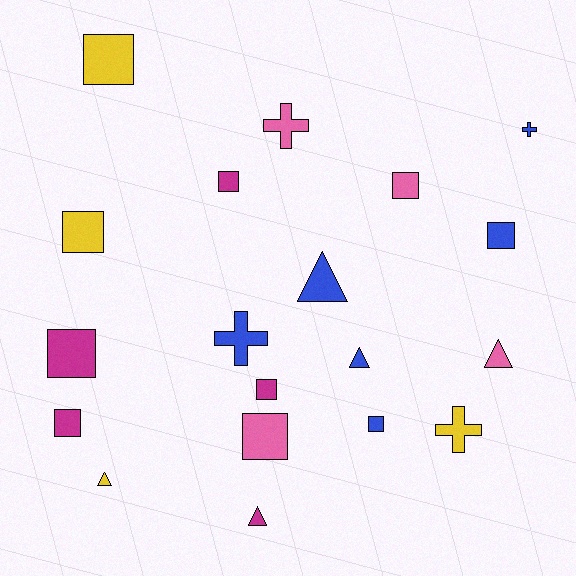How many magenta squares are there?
There are 4 magenta squares.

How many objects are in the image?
There are 19 objects.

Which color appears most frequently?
Blue, with 6 objects.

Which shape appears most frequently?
Square, with 10 objects.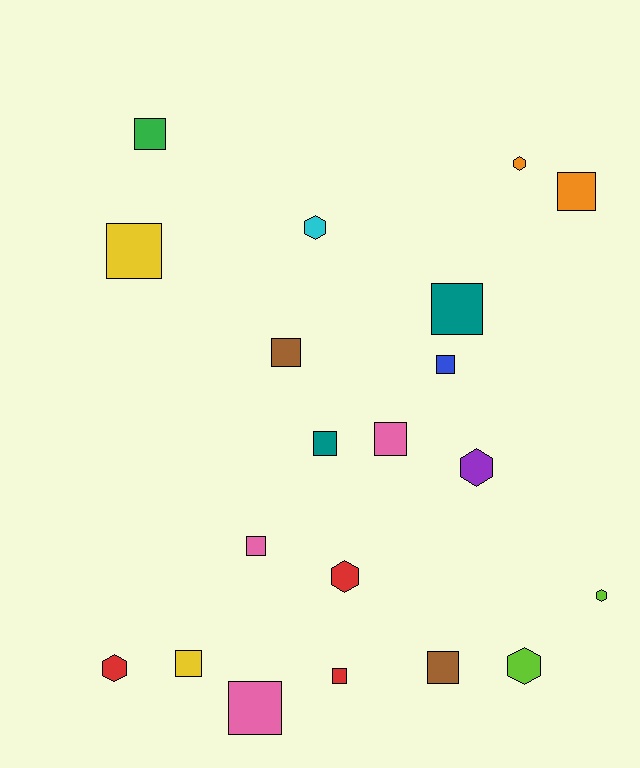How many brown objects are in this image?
There are 2 brown objects.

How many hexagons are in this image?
There are 7 hexagons.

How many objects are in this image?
There are 20 objects.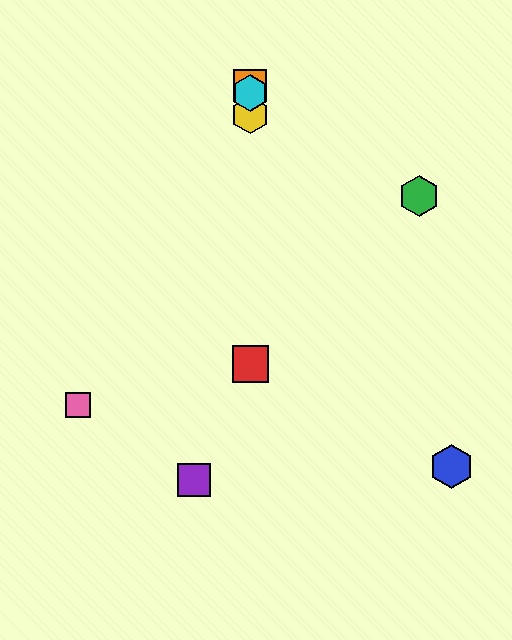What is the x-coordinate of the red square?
The red square is at x≈250.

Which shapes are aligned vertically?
The red square, the yellow hexagon, the orange square, the cyan hexagon are aligned vertically.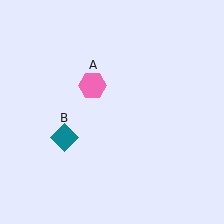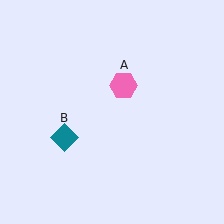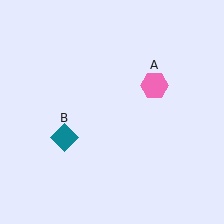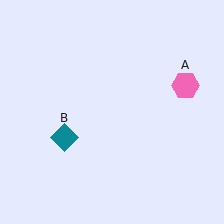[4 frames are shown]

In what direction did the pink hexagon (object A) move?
The pink hexagon (object A) moved right.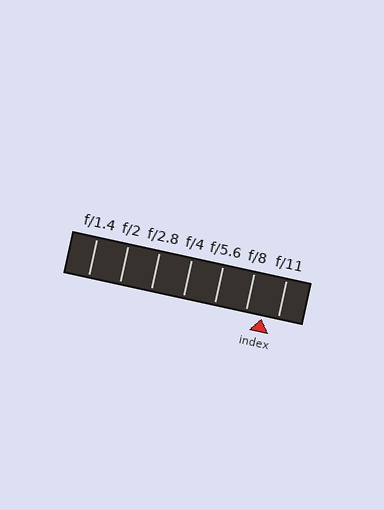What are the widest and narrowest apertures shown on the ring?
The widest aperture shown is f/1.4 and the narrowest is f/11.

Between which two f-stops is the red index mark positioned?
The index mark is between f/8 and f/11.